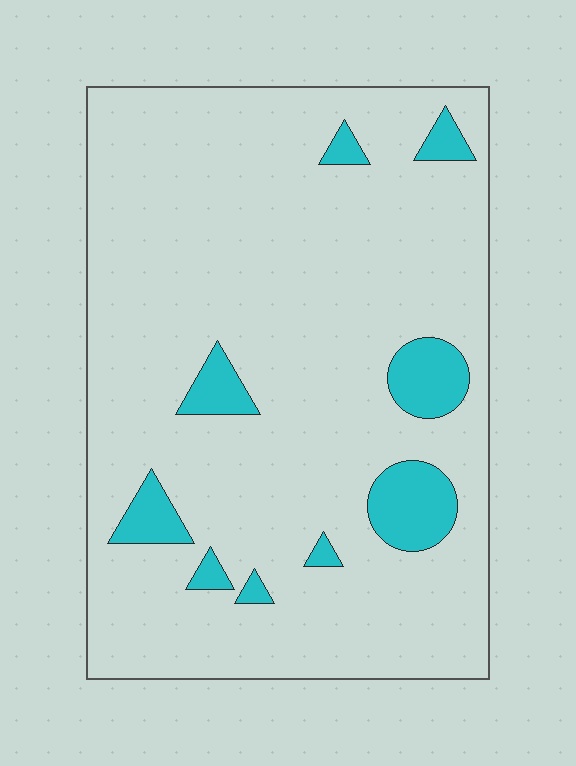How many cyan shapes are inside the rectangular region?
9.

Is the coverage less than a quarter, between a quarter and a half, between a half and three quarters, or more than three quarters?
Less than a quarter.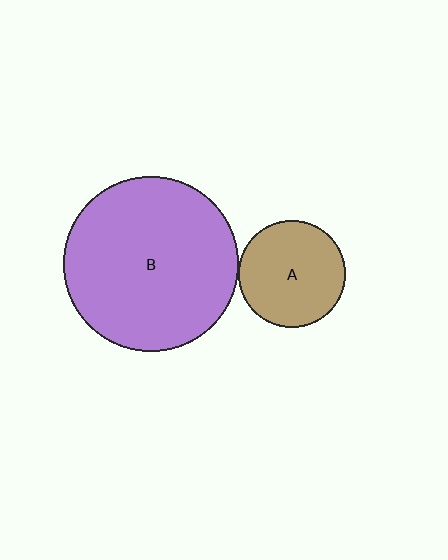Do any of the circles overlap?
No, none of the circles overlap.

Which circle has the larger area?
Circle B (purple).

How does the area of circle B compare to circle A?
Approximately 2.7 times.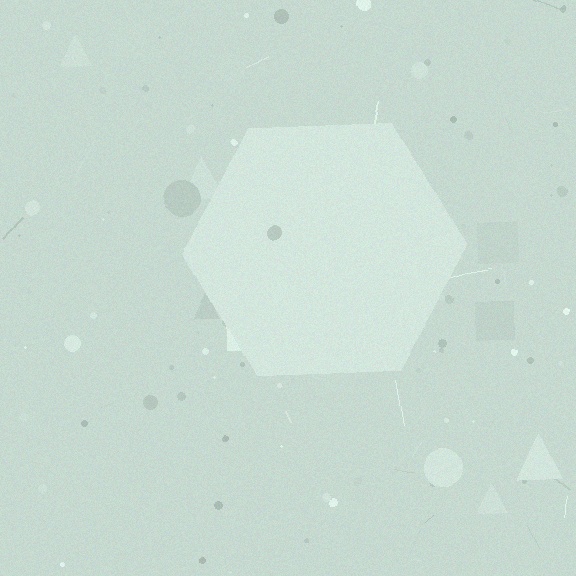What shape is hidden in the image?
A hexagon is hidden in the image.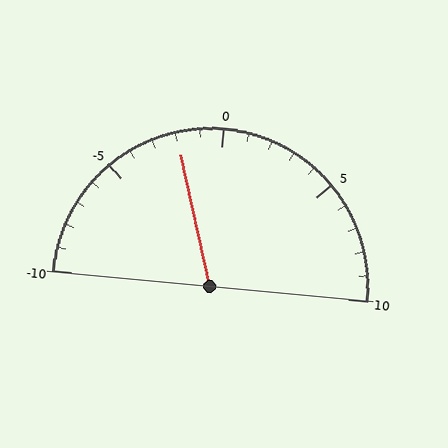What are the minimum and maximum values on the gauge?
The gauge ranges from -10 to 10.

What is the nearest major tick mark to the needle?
The nearest major tick mark is 0.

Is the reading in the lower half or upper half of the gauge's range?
The reading is in the lower half of the range (-10 to 10).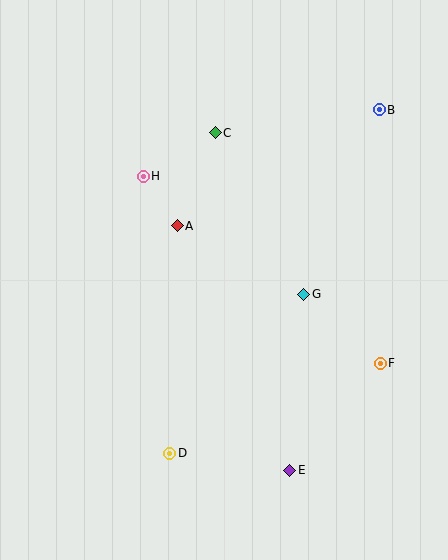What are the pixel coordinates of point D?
Point D is at (170, 453).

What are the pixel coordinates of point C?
Point C is at (215, 133).